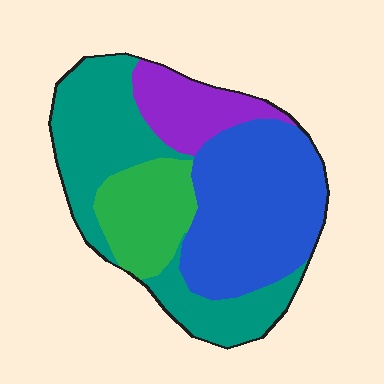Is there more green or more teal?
Teal.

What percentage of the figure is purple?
Purple takes up about one eighth (1/8) of the figure.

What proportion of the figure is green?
Green covers roughly 15% of the figure.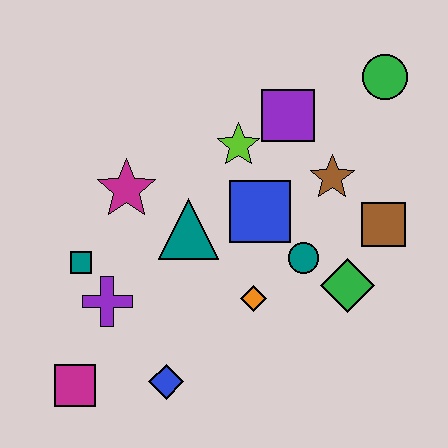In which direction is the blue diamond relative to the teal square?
The blue diamond is below the teal square.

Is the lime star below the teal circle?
No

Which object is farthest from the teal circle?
The magenta square is farthest from the teal circle.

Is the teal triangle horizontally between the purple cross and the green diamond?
Yes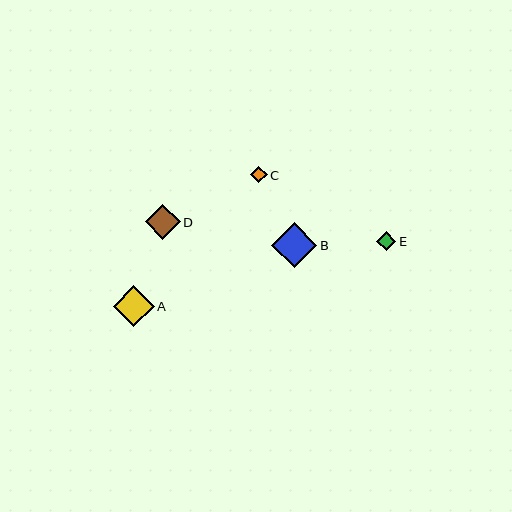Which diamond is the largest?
Diamond B is the largest with a size of approximately 45 pixels.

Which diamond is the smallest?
Diamond C is the smallest with a size of approximately 17 pixels.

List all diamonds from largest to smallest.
From largest to smallest: B, A, D, E, C.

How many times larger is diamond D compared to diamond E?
Diamond D is approximately 1.8 times the size of diamond E.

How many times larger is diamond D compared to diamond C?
Diamond D is approximately 2.1 times the size of diamond C.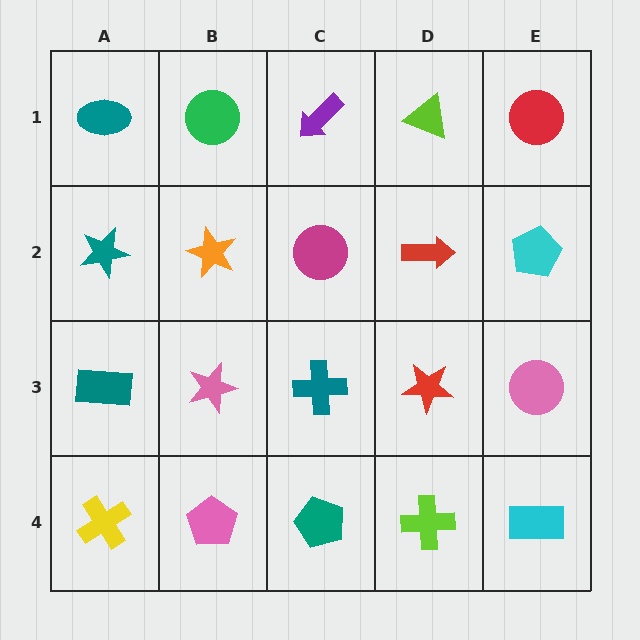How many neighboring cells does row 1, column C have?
3.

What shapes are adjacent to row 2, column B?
A green circle (row 1, column B), a pink star (row 3, column B), a teal star (row 2, column A), a magenta circle (row 2, column C).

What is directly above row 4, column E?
A pink circle.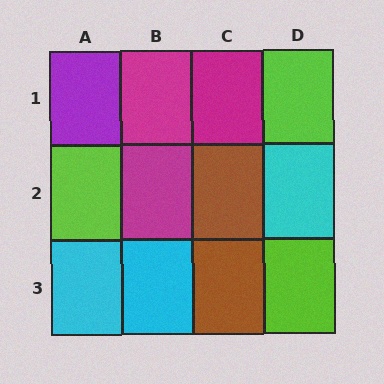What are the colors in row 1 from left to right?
Purple, magenta, magenta, lime.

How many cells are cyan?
3 cells are cyan.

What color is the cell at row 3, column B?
Cyan.